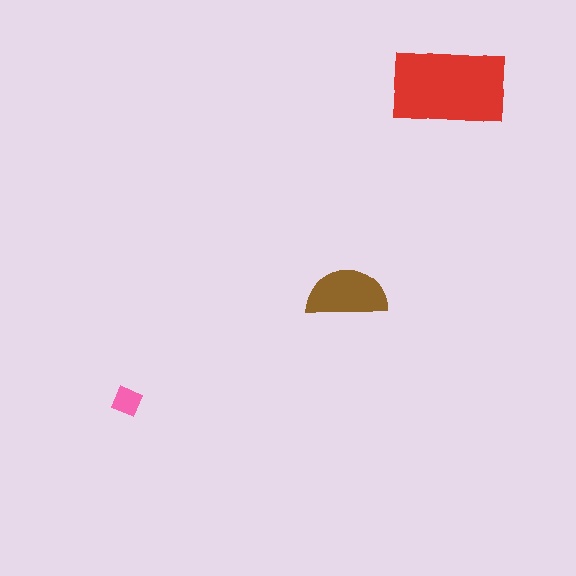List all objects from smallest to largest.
The pink diamond, the brown semicircle, the red rectangle.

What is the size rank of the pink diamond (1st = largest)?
3rd.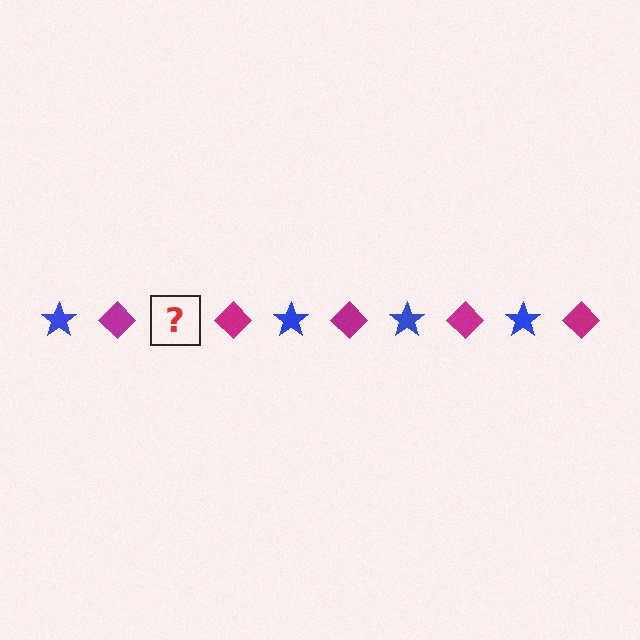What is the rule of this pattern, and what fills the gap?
The rule is that the pattern alternates between blue star and magenta diamond. The gap should be filled with a blue star.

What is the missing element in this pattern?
The missing element is a blue star.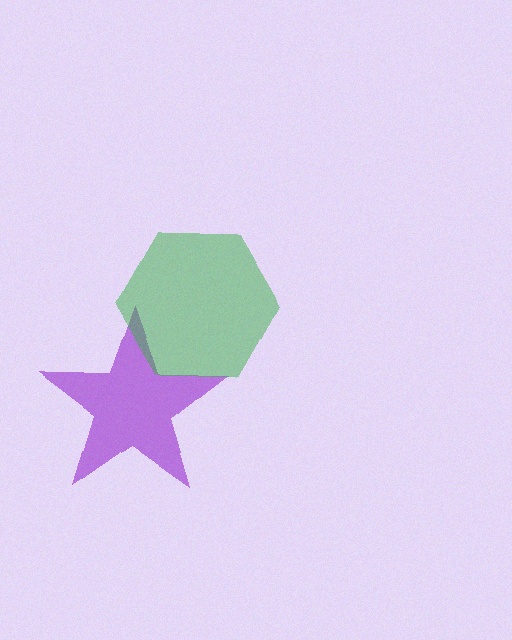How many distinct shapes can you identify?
There are 2 distinct shapes: a purple star, a green hexagon.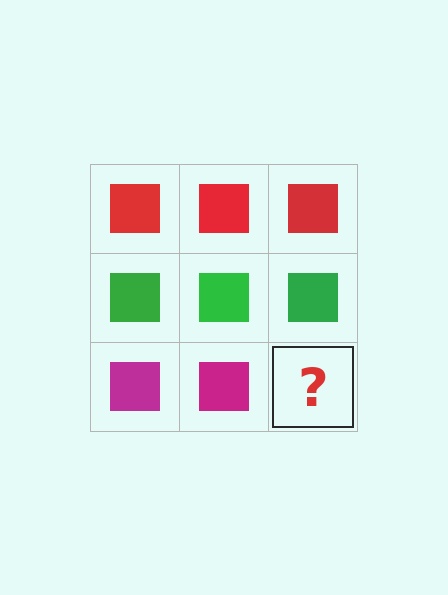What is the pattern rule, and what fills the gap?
The rule is that each row has a consistent color. The gap should be filled with a magenta square.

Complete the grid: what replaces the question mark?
The question mark should be replaced with a magenta square.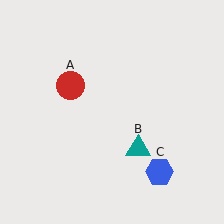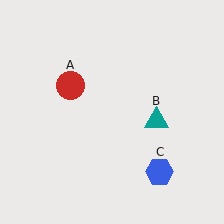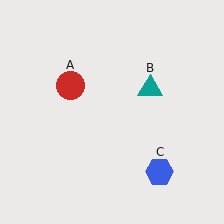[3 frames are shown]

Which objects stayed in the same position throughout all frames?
Red circle (object A) and blue hexagon (object C) remained stationary.